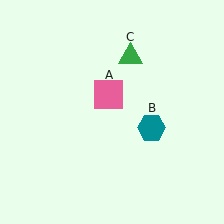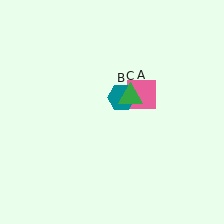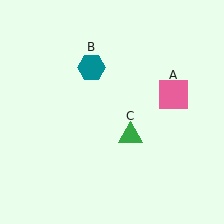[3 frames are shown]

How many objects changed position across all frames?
3 objects changed position: pink square (object A), teal hexagon (object B), green triangle (object C).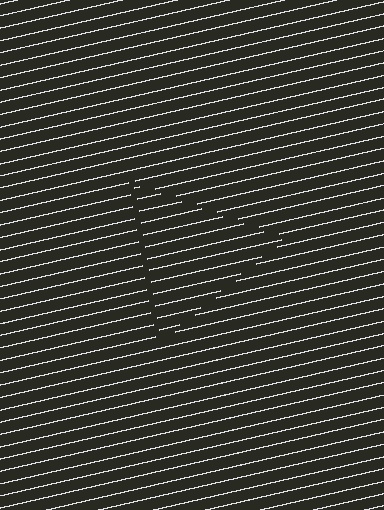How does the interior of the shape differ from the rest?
The interior of the shape contains the same grating, shifted by half a period — the contour is defined by the phase discontinuity where line-ends from the inner and outer gratings abut.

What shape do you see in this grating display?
An illusory triangle. The interior of the shape contains the same grating, shifted by half a period — the contour is defined by the phase discontinuity where line-ends from the inner and outer gratings abut.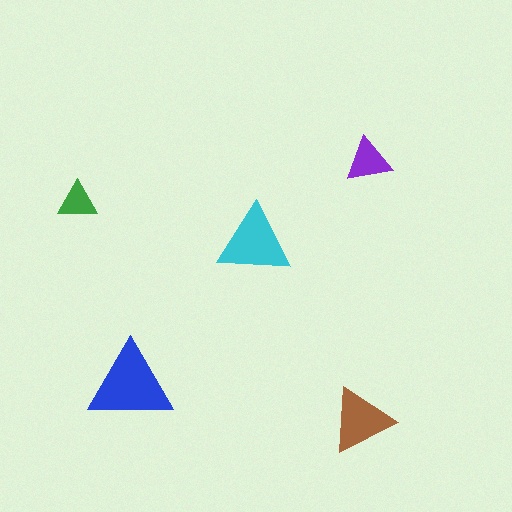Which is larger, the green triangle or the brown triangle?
The brown one.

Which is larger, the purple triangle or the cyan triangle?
The cyan one.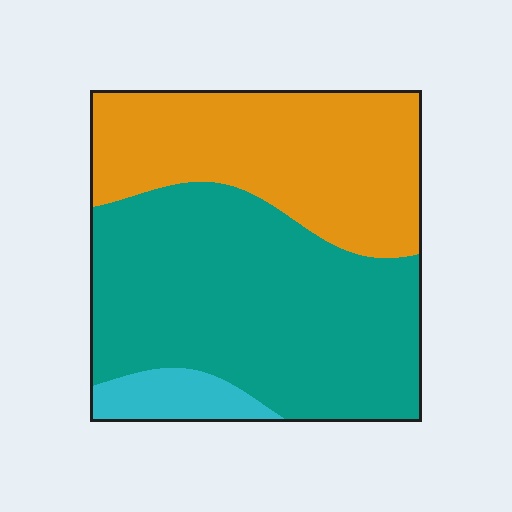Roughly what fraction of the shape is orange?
Orange covers about 40% of the shape.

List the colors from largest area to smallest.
From largest to smallest: teal, orange, cyan.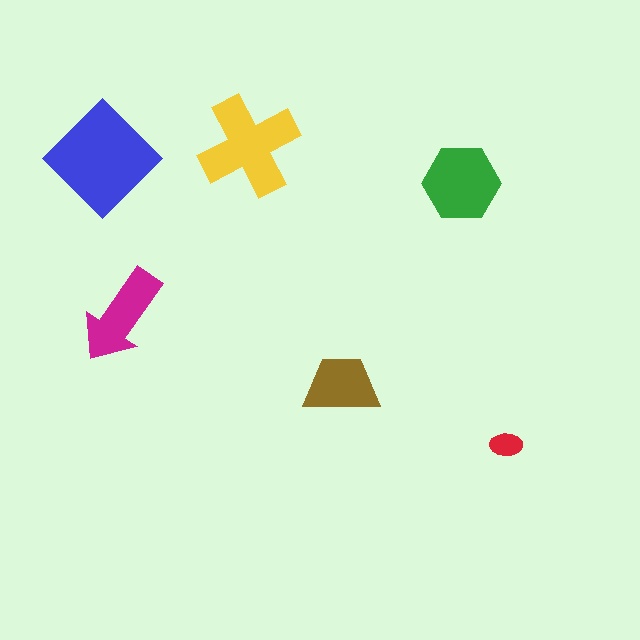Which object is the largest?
The blue diamond.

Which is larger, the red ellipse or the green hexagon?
The green hexagon.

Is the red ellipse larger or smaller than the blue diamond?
Smaller.